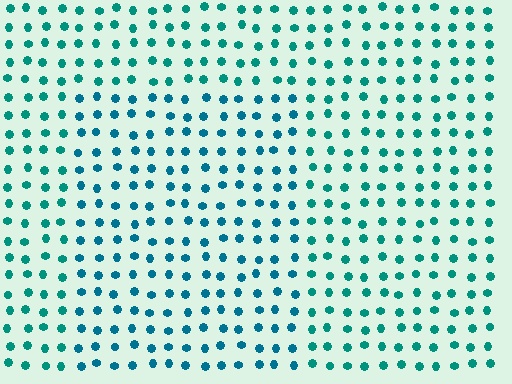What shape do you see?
I see a rectangle.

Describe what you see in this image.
The image is filled with small teal elements in a uniform arrangement. A rectangle-shaped region is visible where the elements are tinted to a slightly different hue, forming a subtle color boundary.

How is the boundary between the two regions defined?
The boundary is defined purely by a slight shift in hue (about 21 degrees). Spacing, size, and orientation are identical on both sides.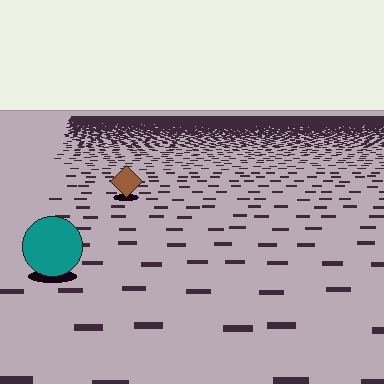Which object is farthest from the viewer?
The brown diamond is farthest from the viewer. It appears smaller and the ground texture around it is denser.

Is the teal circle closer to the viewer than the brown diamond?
Yes. The teal circle is closer — you can tell from the texture gradient: the ground texture is coarser near it.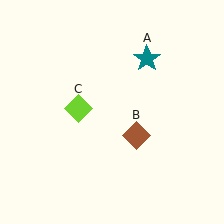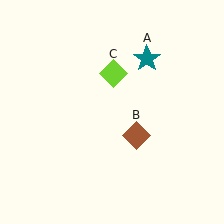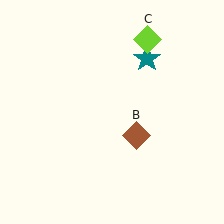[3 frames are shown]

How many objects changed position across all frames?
1 object changed position: lime diamond (object C).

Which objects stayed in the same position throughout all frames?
Teal star (object A) and brown diamond (object B) remained stationary.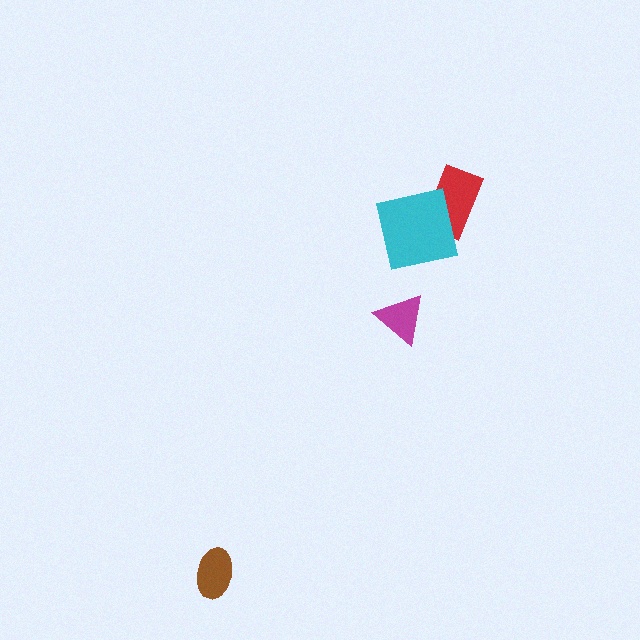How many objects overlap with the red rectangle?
1 object overlaps with the red rectangle.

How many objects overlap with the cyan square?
1 object overlaps with the cyan square.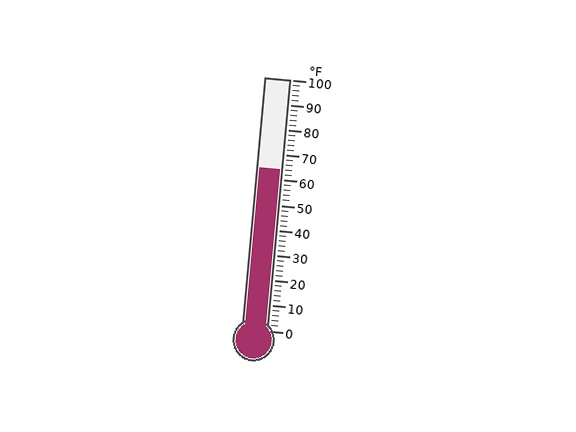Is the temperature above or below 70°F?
The temperature is below 70°F.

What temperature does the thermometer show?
The thermometer shows approximately 64°F.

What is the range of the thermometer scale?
The thermometer scale ranges from 0°F to 100°F.